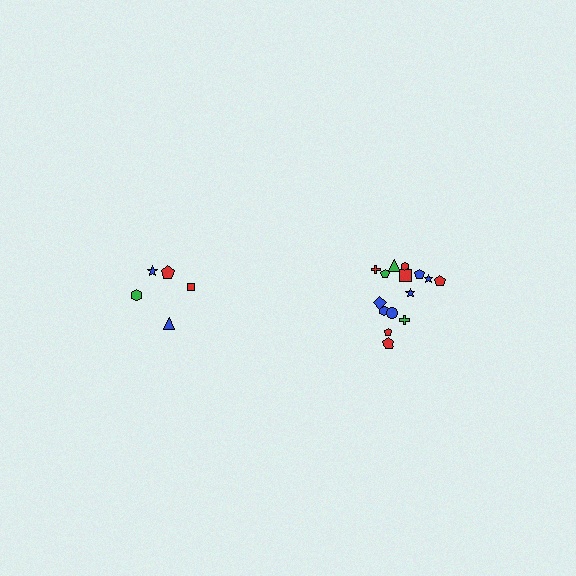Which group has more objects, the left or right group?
The right group.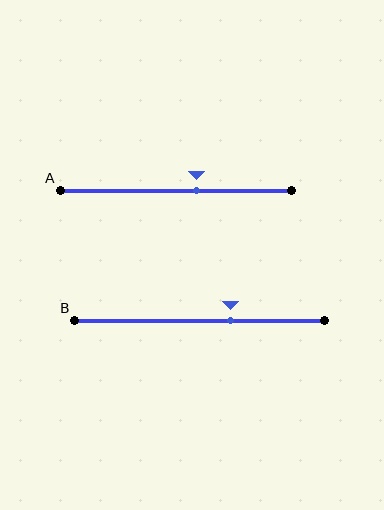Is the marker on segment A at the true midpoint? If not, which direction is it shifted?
No, the marker on segment A is shifted to the right by about 9% of the segment length.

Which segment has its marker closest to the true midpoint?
Segment A has its marker closest to the true midpoint.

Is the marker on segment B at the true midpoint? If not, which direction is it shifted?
No, the marker on segment B is shifted to the right by about 12% of the segment length.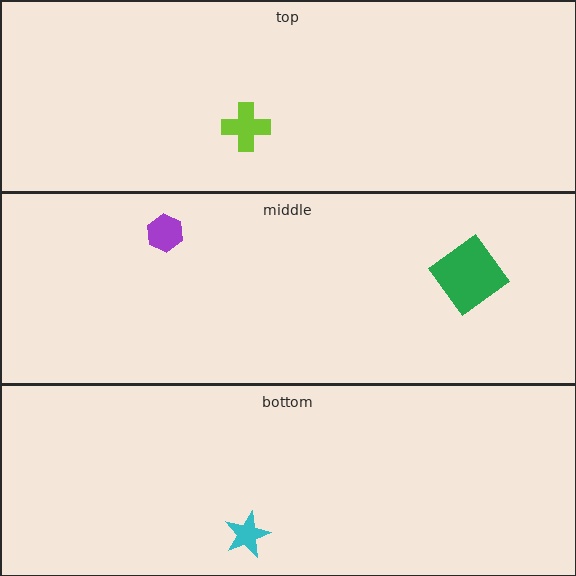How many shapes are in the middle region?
2.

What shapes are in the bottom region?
The cyan star.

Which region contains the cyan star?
The bottom region.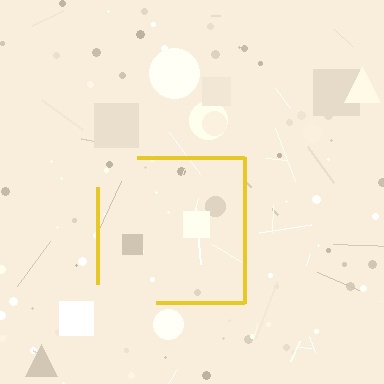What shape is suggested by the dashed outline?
The dashed outline suggests a square.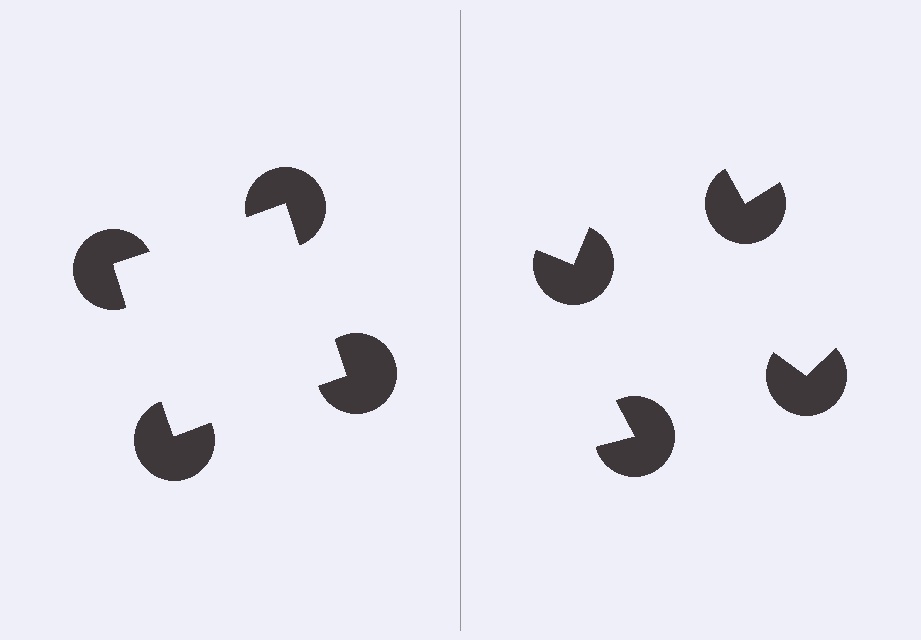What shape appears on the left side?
An illusory square.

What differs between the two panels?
The pac-man discs are positioned identically on both sides; only the wedge orientations differ. On the left they align to a square; on the right they are misaligned.